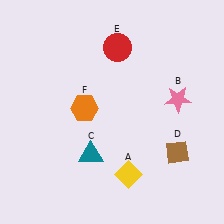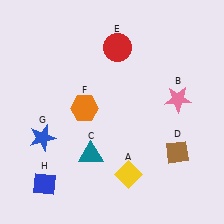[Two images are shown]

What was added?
A blue star (G), a blue diamond (H) were added in Image 2.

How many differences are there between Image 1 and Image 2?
There are 2 differences between the two images.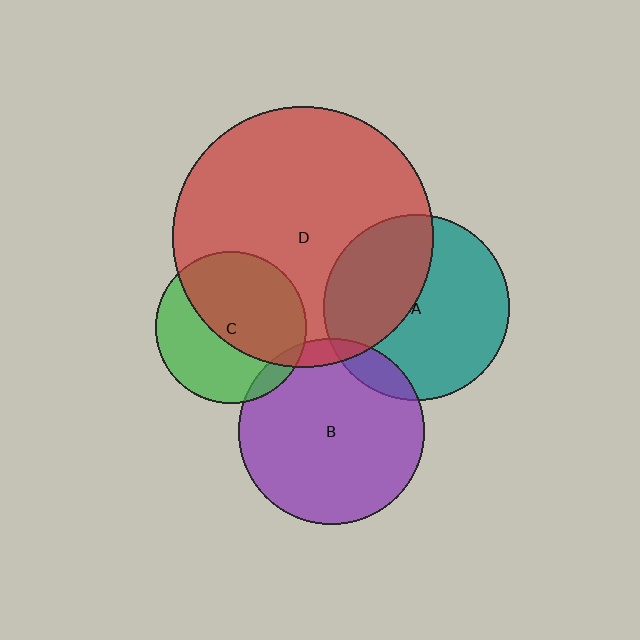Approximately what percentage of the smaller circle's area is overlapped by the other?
Approximately 40%.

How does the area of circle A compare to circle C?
Approximately 1.5 times.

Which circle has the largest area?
Circle D (red).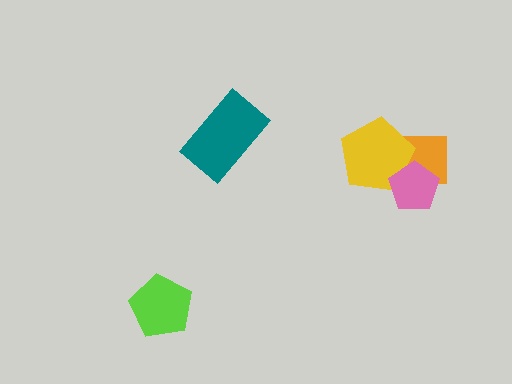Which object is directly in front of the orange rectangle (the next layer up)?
The yellow pentagon is directly in front of the orange rectangle.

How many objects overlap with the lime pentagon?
0 objects overlap with the lime pentagon.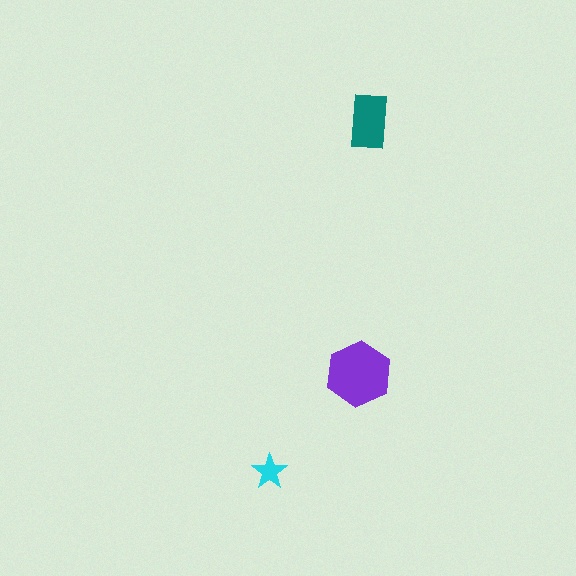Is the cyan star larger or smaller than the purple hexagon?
Smaller.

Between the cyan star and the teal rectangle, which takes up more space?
The teal rectangle.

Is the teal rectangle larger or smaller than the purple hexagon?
Smaller.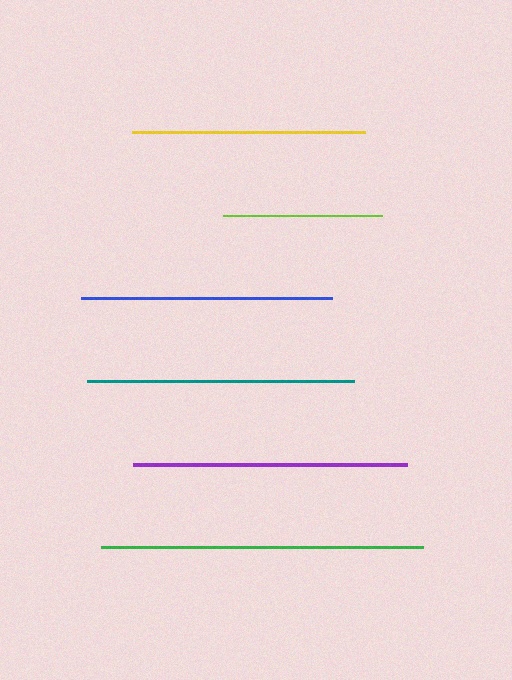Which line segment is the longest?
The green line is the longest at approximately 322 pixels.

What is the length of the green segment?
The green segment is approximately 322 pixels long.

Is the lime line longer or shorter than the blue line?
The blue line is longer than the lime line.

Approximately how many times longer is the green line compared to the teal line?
The green line is approximately 1.2 times the length of the teal line.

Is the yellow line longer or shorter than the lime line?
The yellow line is longer than the lime line.